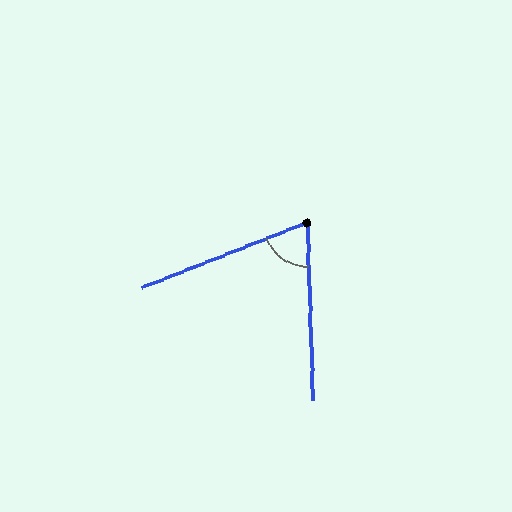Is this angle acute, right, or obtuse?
It is acute.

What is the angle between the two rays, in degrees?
Approximately 70 degrees.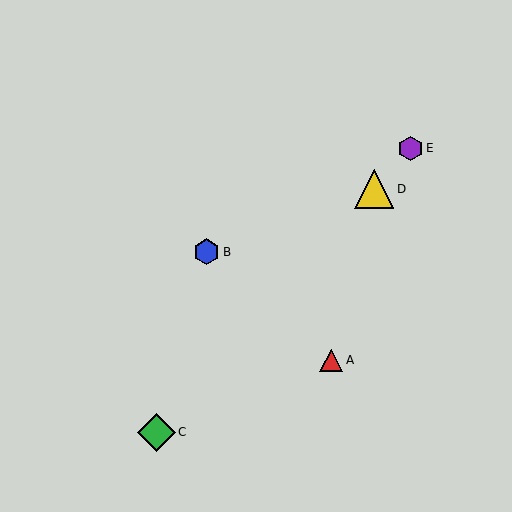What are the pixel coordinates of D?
Object D is at (374, 189).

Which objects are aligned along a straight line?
Objects C, D, E are aligned along a straight line.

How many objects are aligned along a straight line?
3 objects (C, D, E) are aligned along a straight line.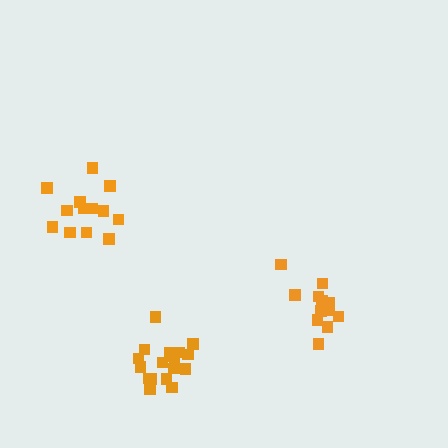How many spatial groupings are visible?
There are 3 spatial groupings.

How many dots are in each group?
Group 1: 18 dots, Group 2: 13 dots, Group 3: 14 dots (45 total).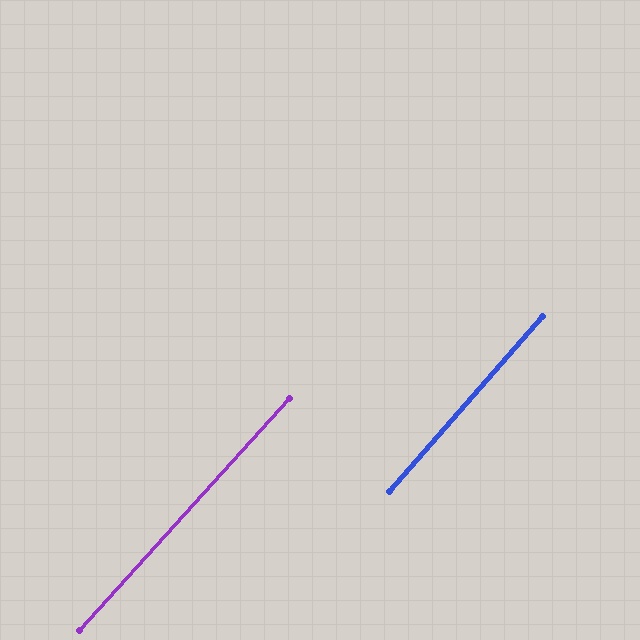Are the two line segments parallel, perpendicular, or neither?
Parallel — their directions differ by only 0.9°.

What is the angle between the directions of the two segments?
Approximately 1 degree.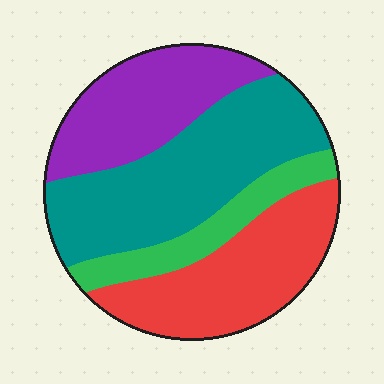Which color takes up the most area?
Teal, at roughly 35%.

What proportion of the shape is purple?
Purple covers roughly 25% of the shape.